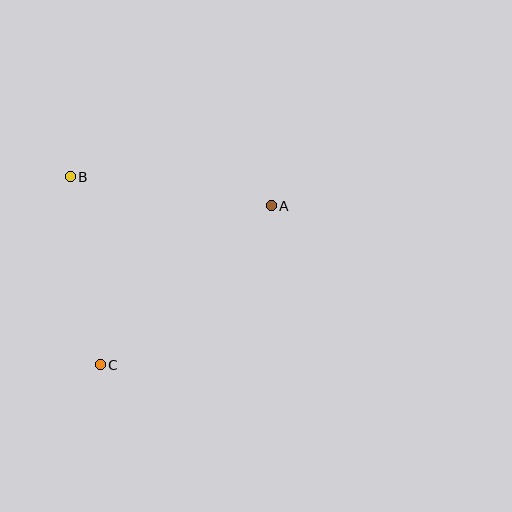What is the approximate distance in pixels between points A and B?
The distance between A and B is approximately 203 pixels.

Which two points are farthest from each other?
Points A and C are farthest from each other.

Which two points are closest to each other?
Points B and C are closest to each other.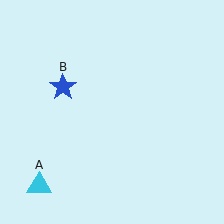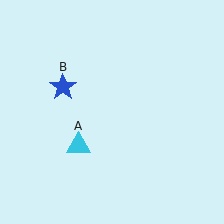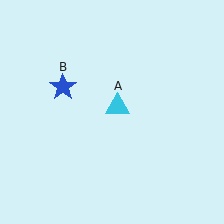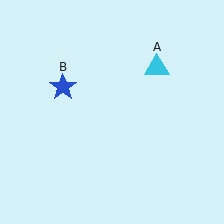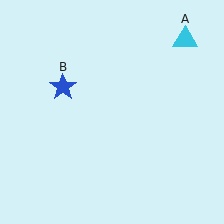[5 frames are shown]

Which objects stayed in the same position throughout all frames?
Blue star (object B) remained stationary.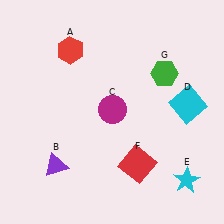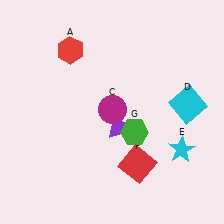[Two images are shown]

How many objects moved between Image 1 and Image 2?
3 objects moved between the two images.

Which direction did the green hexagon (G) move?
The green hexagon (G) moved down.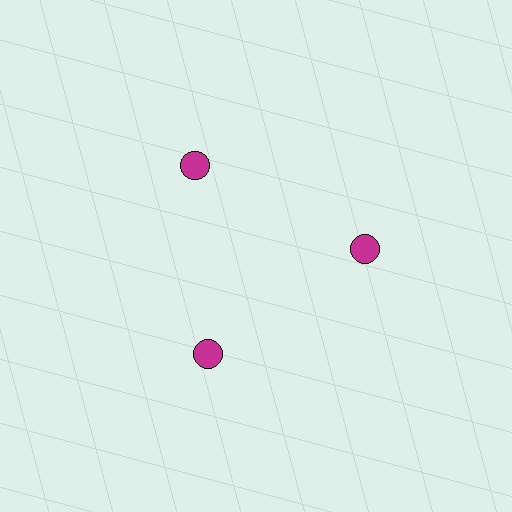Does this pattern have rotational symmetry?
Yes, this pattern has 3-fold rotational symmetry. It looks the same after rotating 120 degrees around the center.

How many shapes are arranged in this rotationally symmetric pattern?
There are 3 shapes, arranged in 3 groups of 1.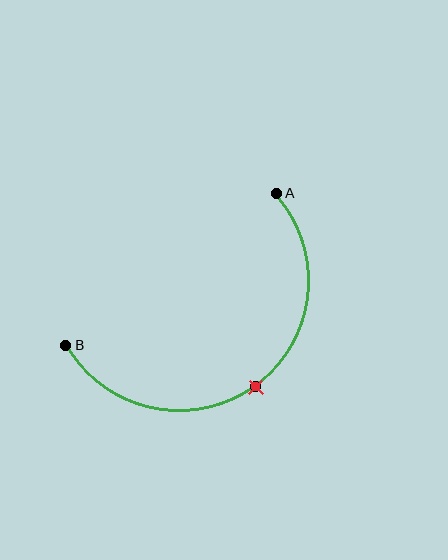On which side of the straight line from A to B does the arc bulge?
The arc bulges below and to the right of the straight line connecting A and B.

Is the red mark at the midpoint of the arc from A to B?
Yes. The red mark lies on the arc at equal arc-length from both A and B — it is the arc midpoint.